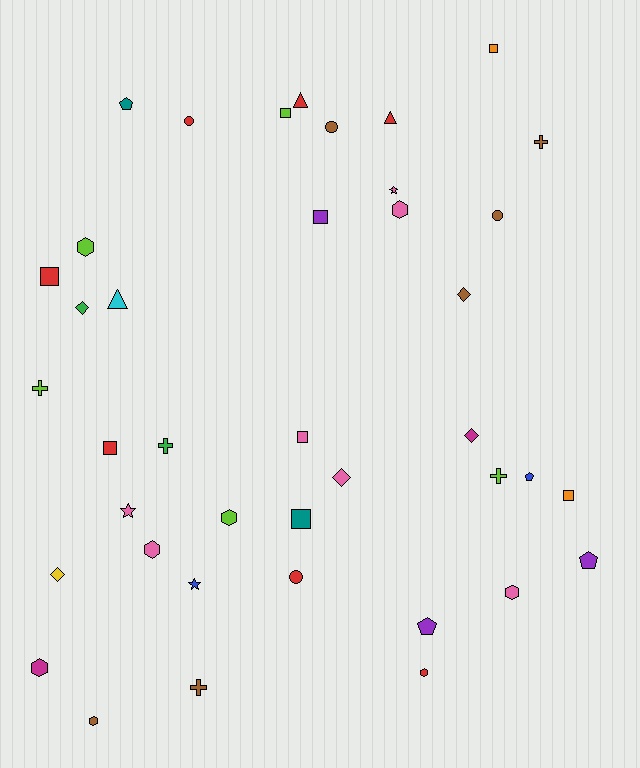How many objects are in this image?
There are 40 objects.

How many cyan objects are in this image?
There is 1 cyan object.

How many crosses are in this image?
There are 5 crosses.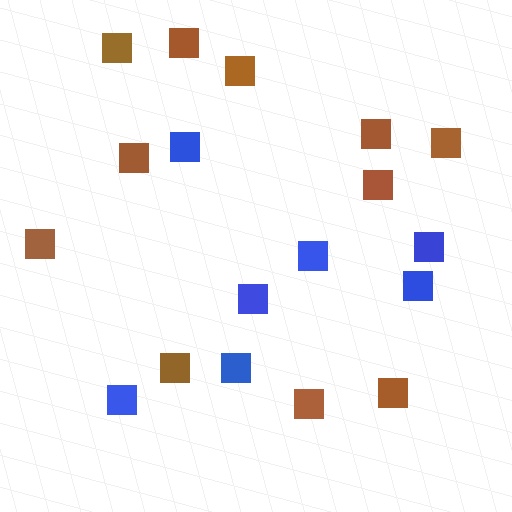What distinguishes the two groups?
There are 2 groups: one group of blue squares (7) and one group of brown squares (11).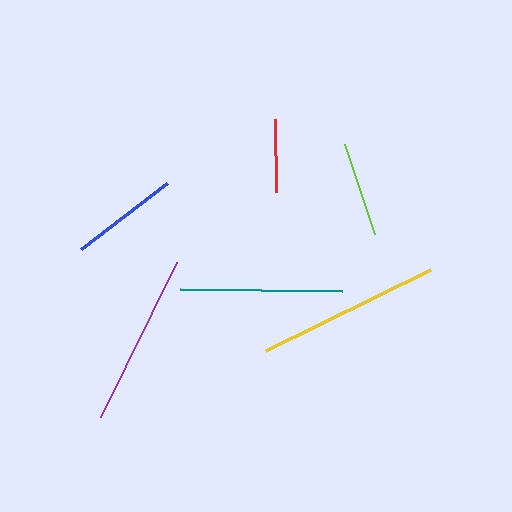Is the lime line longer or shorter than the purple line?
The purple line is longer than the lime line.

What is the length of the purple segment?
The purple segment is approximately 172 pixels long.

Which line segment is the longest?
The yellow line is the longest at approximately 184 pixels.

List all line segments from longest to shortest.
From longest to shortest: yellow, purple, teal, blue, lime, red.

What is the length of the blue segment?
The blue segment is approximately 109 pixels long.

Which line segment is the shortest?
The red line is the shortest at approximately 73 pixels.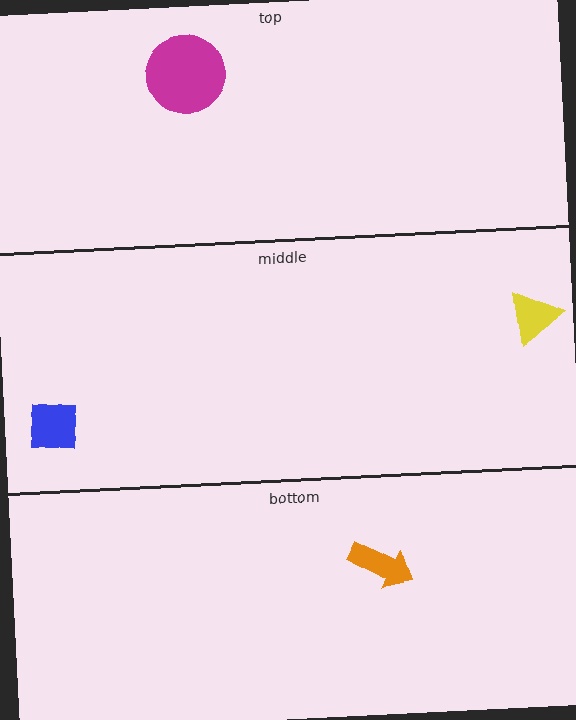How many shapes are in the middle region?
2.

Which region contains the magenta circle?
The top region.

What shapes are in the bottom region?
The orange arrow.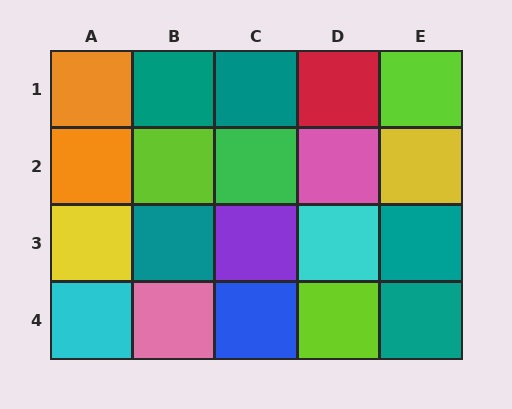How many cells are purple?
1 cell is purple.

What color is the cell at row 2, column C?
Green.